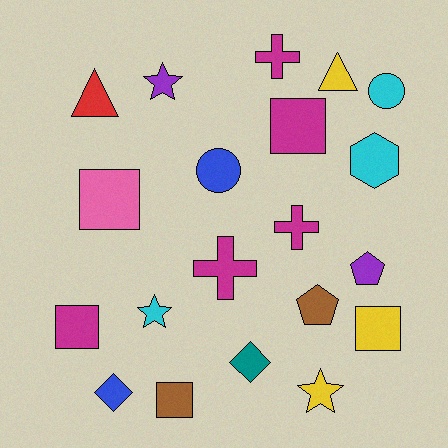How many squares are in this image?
There are 5 squares.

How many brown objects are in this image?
There are 2 brown objects.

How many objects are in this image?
There are 20 objects.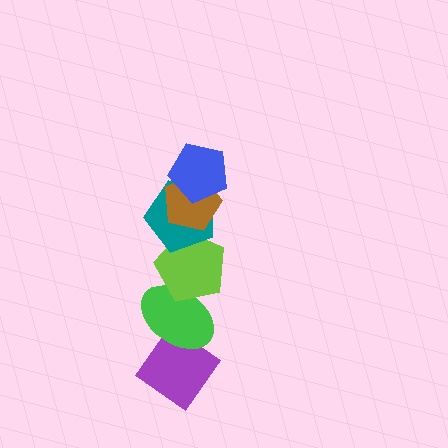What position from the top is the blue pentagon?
The blue pentagon is 1st from the top.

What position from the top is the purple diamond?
The purple diamond is 6th from the top.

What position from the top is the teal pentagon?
The teal pentagon is 3rd from the top.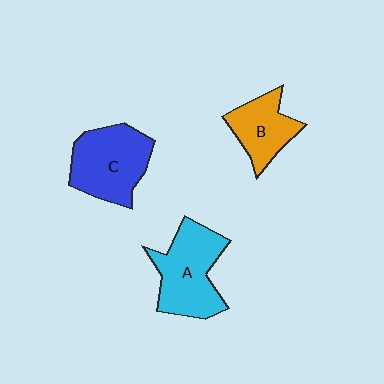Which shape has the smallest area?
Shape B (orange).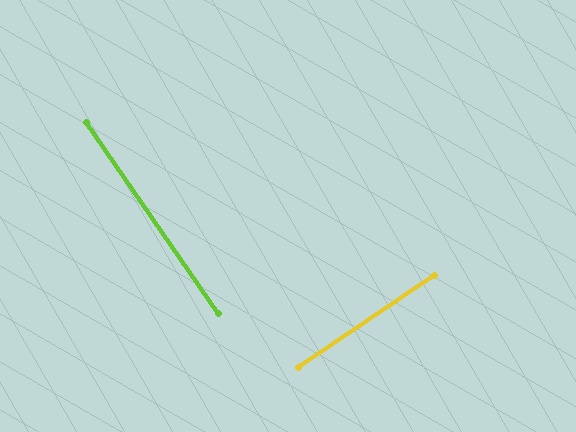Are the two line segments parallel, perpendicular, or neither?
Perpendicular — they meet at approximately 89°.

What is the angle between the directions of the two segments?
Approximately 89 degrees.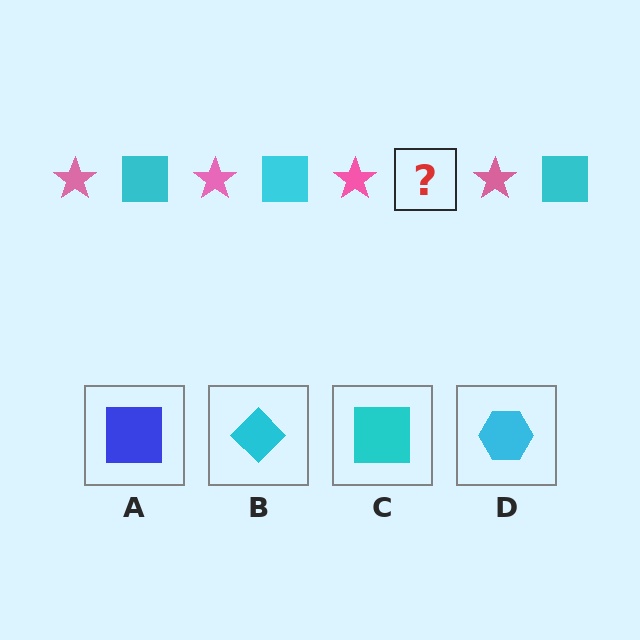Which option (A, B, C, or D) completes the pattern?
C.